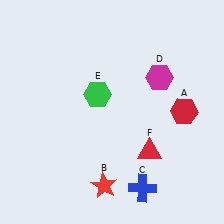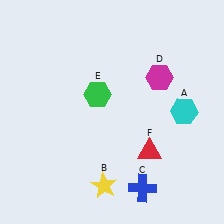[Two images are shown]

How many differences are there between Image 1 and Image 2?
There are 2 differences between the two images.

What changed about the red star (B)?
In Image 1, B is red. In Image 2, it changed to yellow.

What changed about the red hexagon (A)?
In Image 1, A is red. In Image 2, it changed to cyan.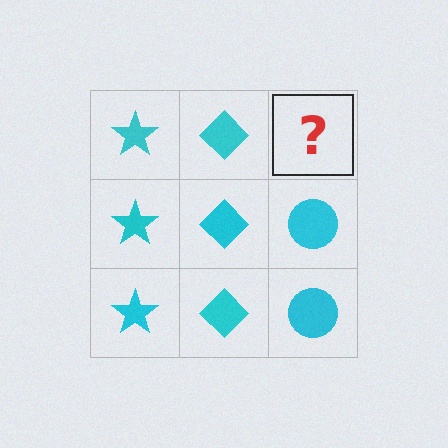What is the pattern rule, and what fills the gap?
The rule is that each column has a consistent shape. The gap should be filled with a cyan circle.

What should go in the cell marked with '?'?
The missing cell should contain a cyan circle.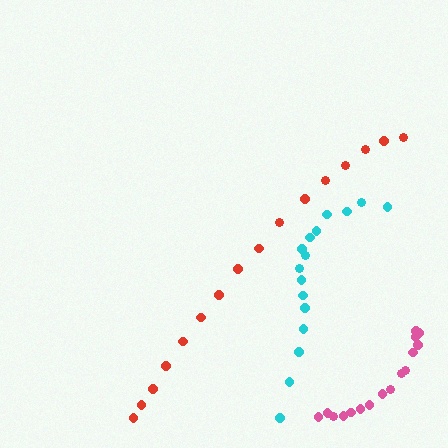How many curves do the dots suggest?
There are 3 distinct paths.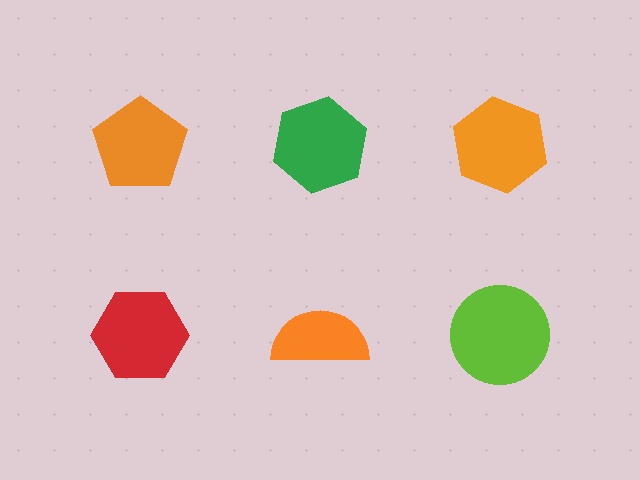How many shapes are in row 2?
3 shapes.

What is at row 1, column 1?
An orange pentagon.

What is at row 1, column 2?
A green hexagon.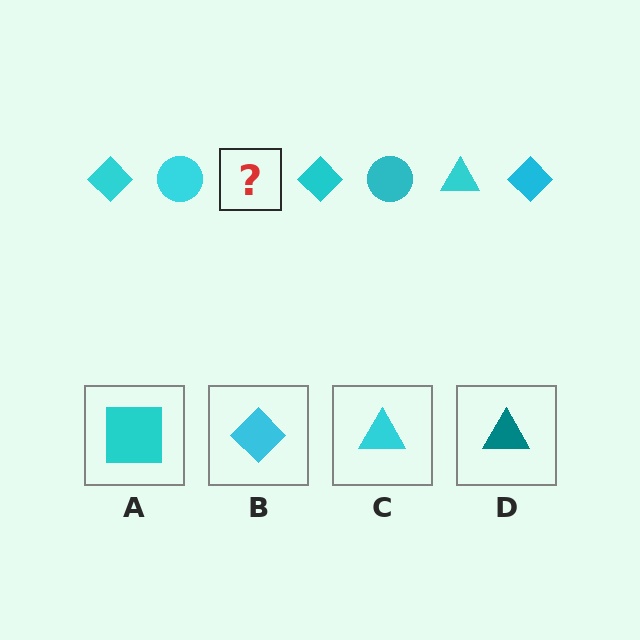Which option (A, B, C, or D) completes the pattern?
C.